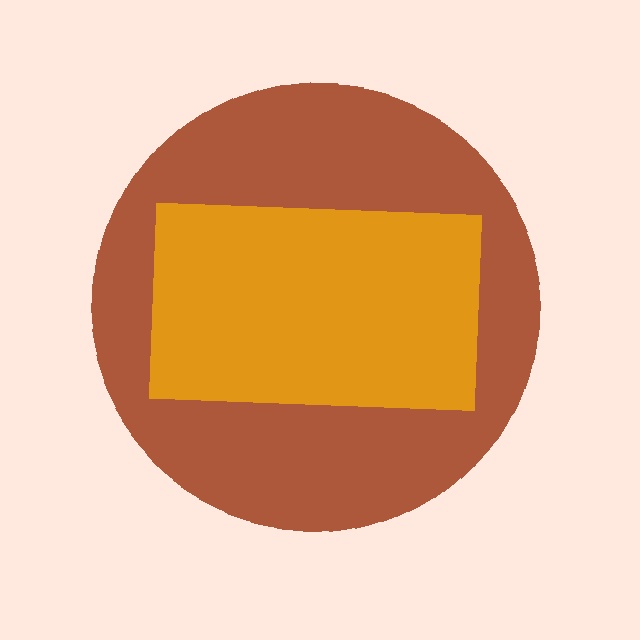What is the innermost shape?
The orange rectangle.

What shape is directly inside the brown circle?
The orange rectangle.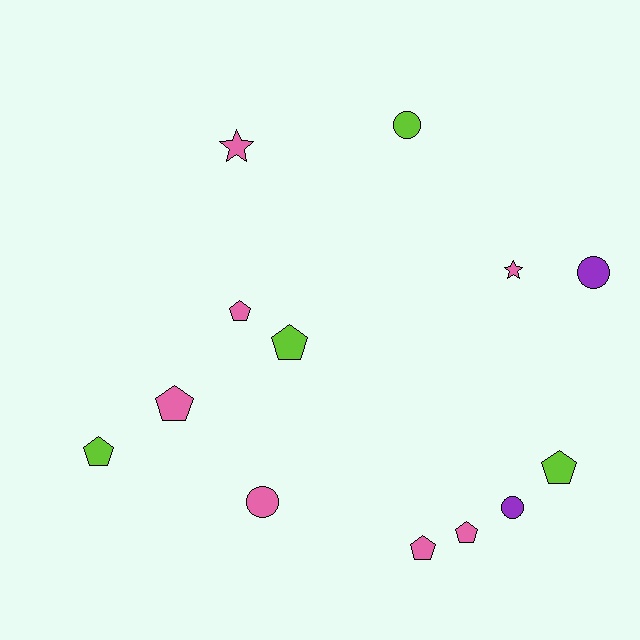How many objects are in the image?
There are 13 objects.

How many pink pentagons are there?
There are 4 pink pentagons.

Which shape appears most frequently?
Pentagon, with 7 objects.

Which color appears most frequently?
Pink, with 7 objects.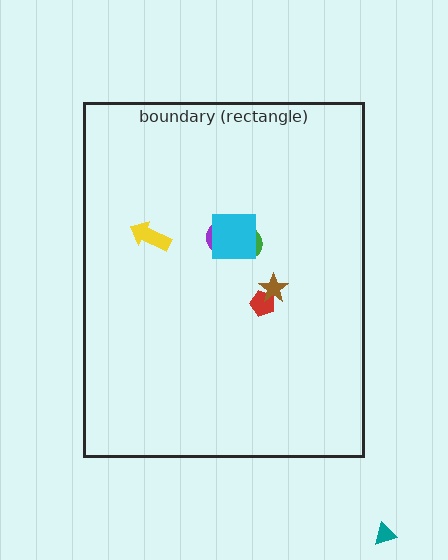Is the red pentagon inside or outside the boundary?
Inside.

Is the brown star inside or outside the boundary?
Inside.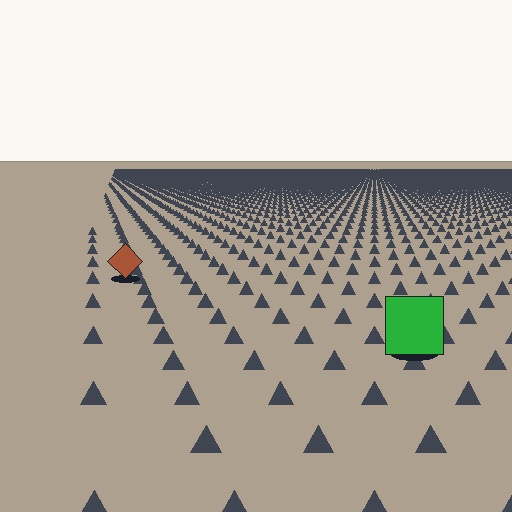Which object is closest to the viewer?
The green square is closest. The texture marks near it are larger and more spread out.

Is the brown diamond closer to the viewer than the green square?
No. The green square is closer — you can tell from the texture gradient: the ground texture is coarser near it.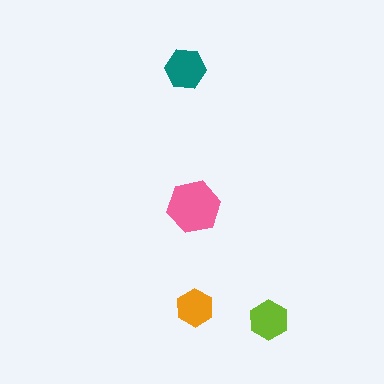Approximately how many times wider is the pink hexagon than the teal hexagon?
About 1.5 times wider.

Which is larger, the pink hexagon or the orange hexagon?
The pink one.